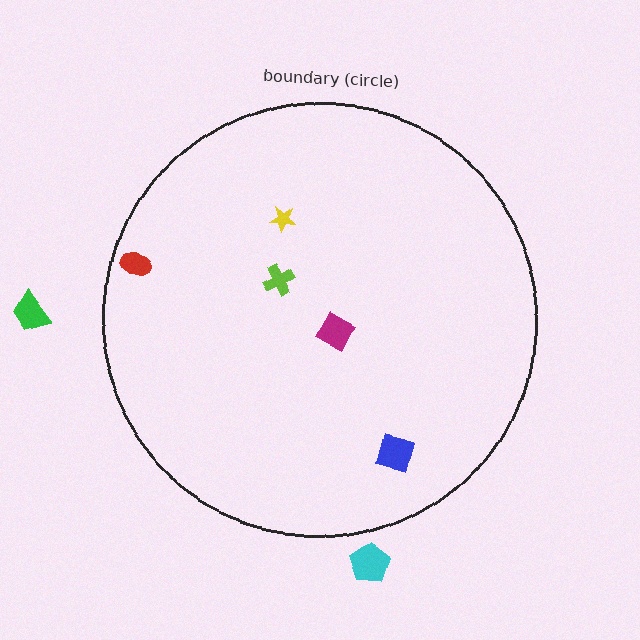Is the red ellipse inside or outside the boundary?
Inside.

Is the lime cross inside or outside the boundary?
Inside.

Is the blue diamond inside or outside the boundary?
Inside.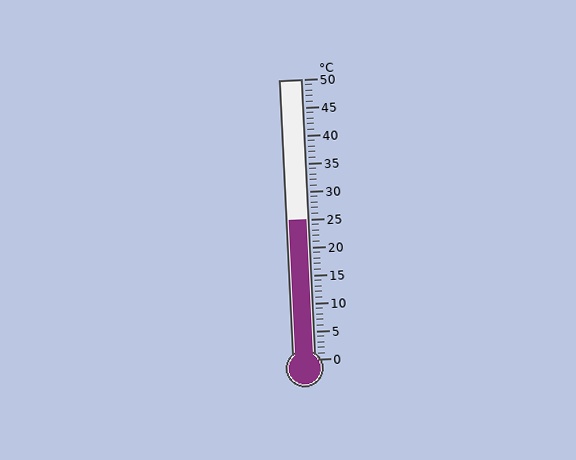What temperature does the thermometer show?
The thermometer shows approximately 25°C.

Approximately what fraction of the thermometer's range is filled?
The thermometer is filled to approximately 50% of its range.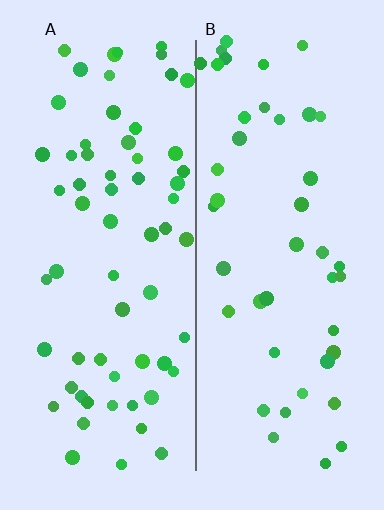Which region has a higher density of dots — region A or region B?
A (the left).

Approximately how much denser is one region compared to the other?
Approximately 1.4× — region A over region B.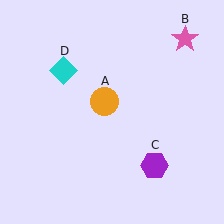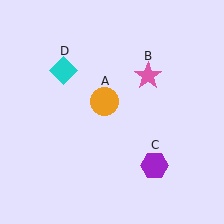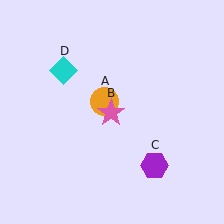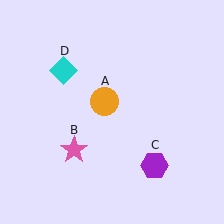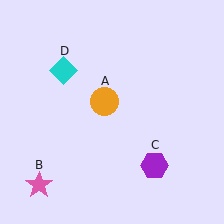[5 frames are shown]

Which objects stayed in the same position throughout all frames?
Orange circle (object A) and purple hexagon (object C) and cyan diamond (object D) remained stationary.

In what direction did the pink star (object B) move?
The pink star (object B) moved down and to the left.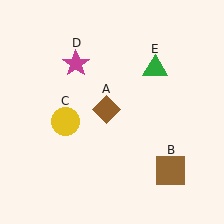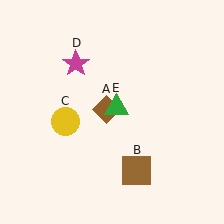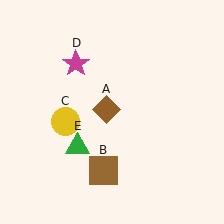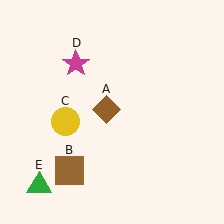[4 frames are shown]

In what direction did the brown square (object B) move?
The brown square (object B) moved left.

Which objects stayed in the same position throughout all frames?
Brown diamond (object A) and yellow circle (object C) and magenta star (object D) remained stationary.